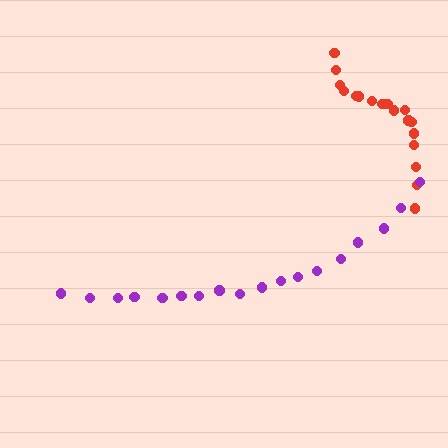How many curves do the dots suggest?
There are 2 distinct paths.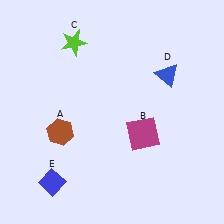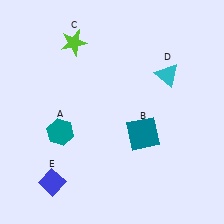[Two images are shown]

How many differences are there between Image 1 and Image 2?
There are 3 differences between the two images.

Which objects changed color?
A changed from brown to teal. B changed from magenta to teal. D changed from blue to cyan.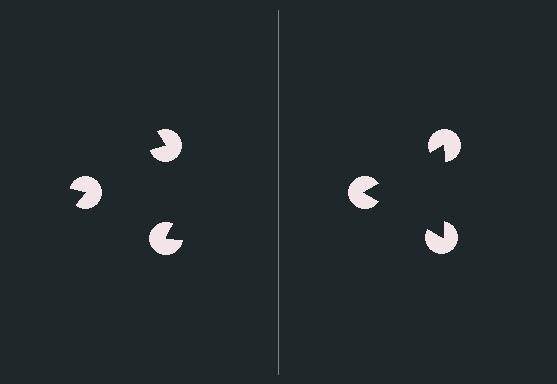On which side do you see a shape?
An illusory triangle appears on the right side. On the left side the wedge cuts are rotated, so no coherent shape forms.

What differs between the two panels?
The pac-man discs are positioned identically on both sides; only the wedge orientations differ. On the right they align to a triangle; on the left they are misaligned.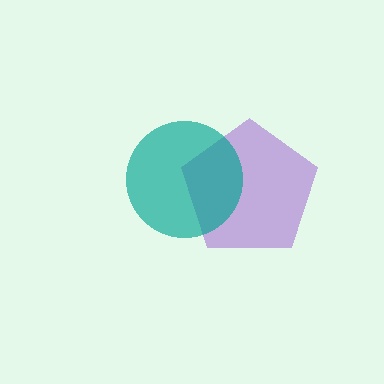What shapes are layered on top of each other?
The layered shapes are: a purple pentagon, a teal circle.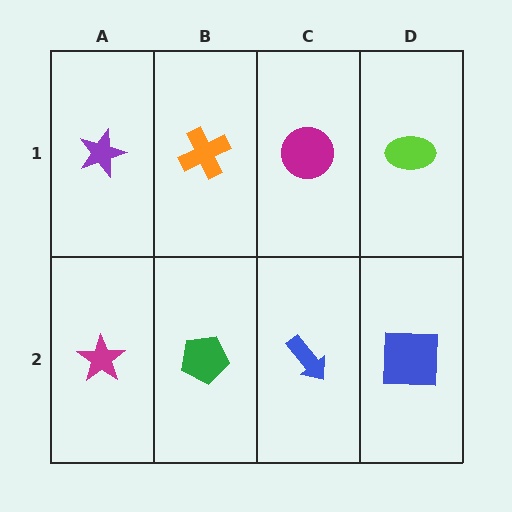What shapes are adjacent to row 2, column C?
A magenta circle (row 1, column C), a green pentagon (row 2, column B), a blue square (row 2, column D).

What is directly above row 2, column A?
A purple star.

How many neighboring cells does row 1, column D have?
2.